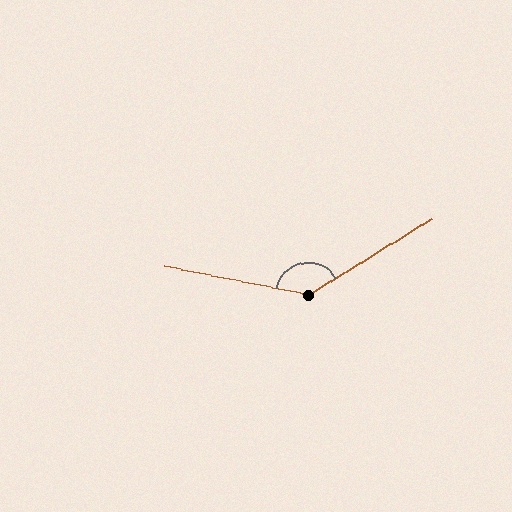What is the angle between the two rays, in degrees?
Approximately 137 degrees.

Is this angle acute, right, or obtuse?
It is obtuse.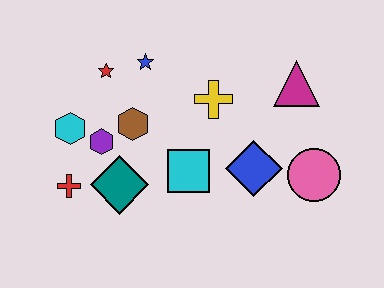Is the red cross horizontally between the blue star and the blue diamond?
No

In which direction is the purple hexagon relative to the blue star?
The purple hexagon is below the blue star.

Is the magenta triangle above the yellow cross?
Yes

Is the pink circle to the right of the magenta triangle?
Yes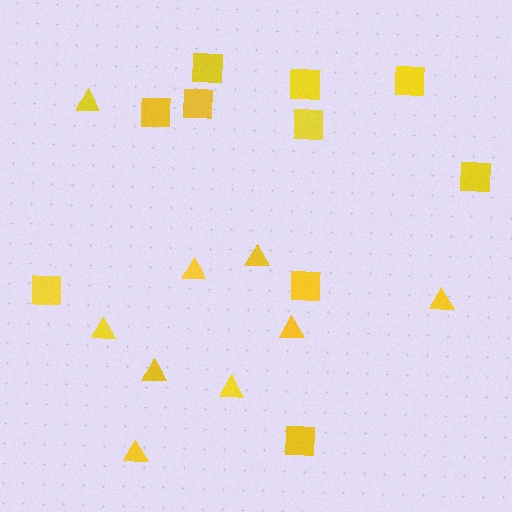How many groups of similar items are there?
There are 2 groups: one group of squares (10) and one group of triangles (9).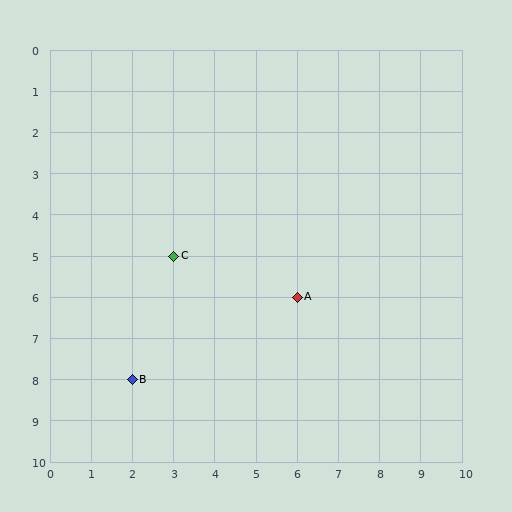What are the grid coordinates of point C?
Point C is at grid coordinates (3, 5).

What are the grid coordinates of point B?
Point B is at grid coordinates (2, 8).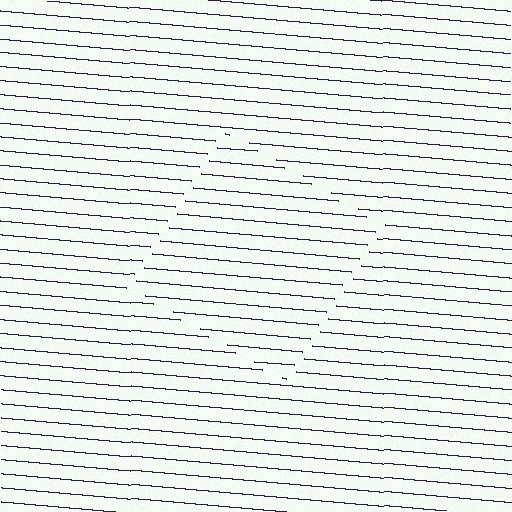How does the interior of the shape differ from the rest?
The interior of the shape contains the same grating, shifted by half a period — the contour is defined by the phase discontinuity where line-ends from the inner and outer gratings abut.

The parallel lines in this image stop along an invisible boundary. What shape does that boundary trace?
An illusory square. The interior of the shape contains the same grating, shifted by half a period — the contour is defined by the phase discontinuity where line-ends from the inner and outer gratings abut.